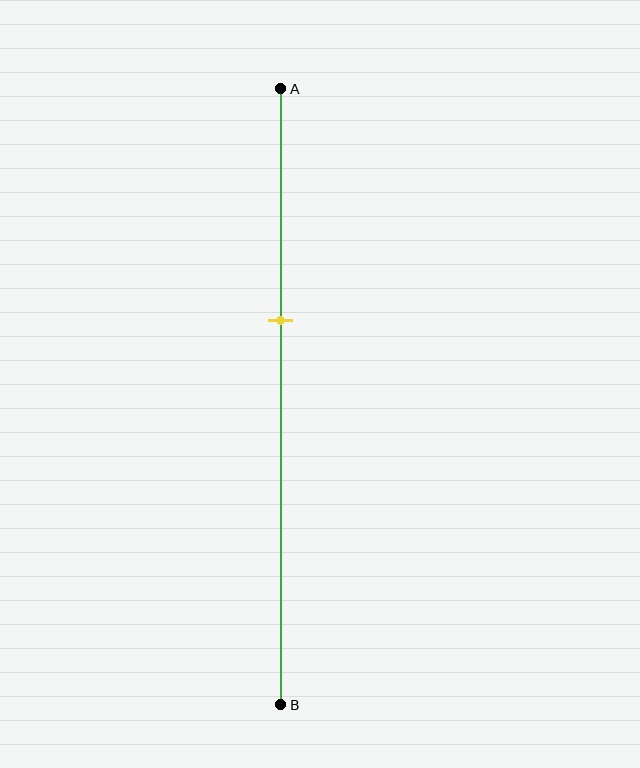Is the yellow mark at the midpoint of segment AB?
No, the mark is at about 40% from A, not at the 50% midpoint.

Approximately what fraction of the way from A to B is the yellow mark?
The yellow mark is approximately 40% of the way from A to B.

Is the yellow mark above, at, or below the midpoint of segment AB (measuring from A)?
The yellow mark is above the midpoint of segment AB.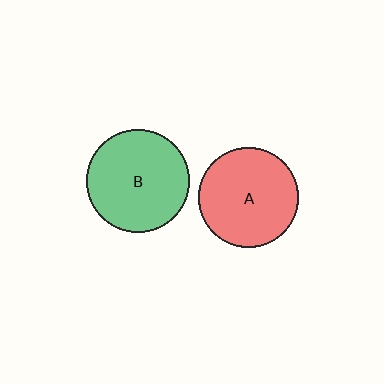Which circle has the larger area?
Circle B (green).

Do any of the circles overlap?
No, none of the circles overlap.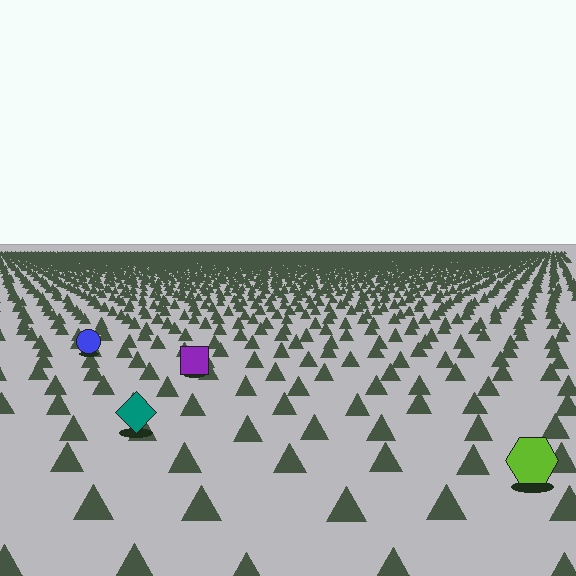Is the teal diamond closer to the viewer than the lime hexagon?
No. The lime hexagon is closer — you can tell from the texture gradient: the ground texture is coarser near it.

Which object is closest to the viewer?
The lime hexagon is closest. The texture marks near it are larger and more spread out.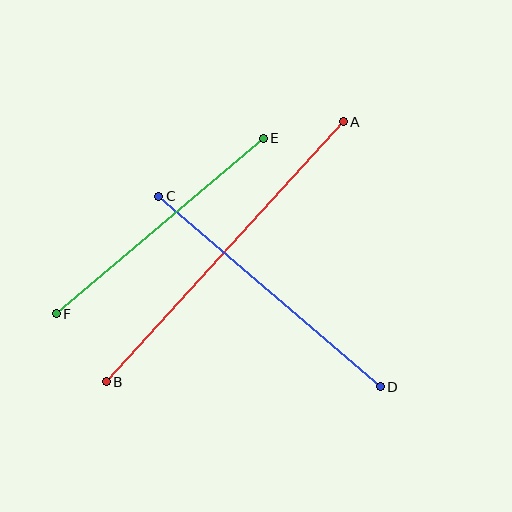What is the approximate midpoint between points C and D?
The midpoint is at approximately (270, 292) pixels.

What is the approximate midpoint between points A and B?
The midpoint is at approximately (225, 252) pixels.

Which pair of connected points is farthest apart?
Points A and B are farthest apart.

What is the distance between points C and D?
The distance is approximately 292 pixels.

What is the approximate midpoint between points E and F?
The midpoint is at approximately (160, 226) pixels.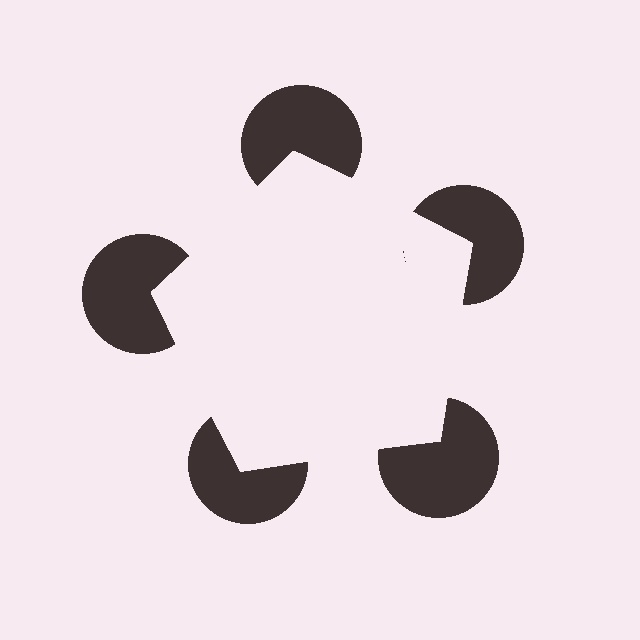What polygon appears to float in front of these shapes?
An illusory pentagon — its edges are inferred from the aligned wedge cuts in the pac-man discs, not physically drawn.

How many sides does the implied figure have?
5 sides.